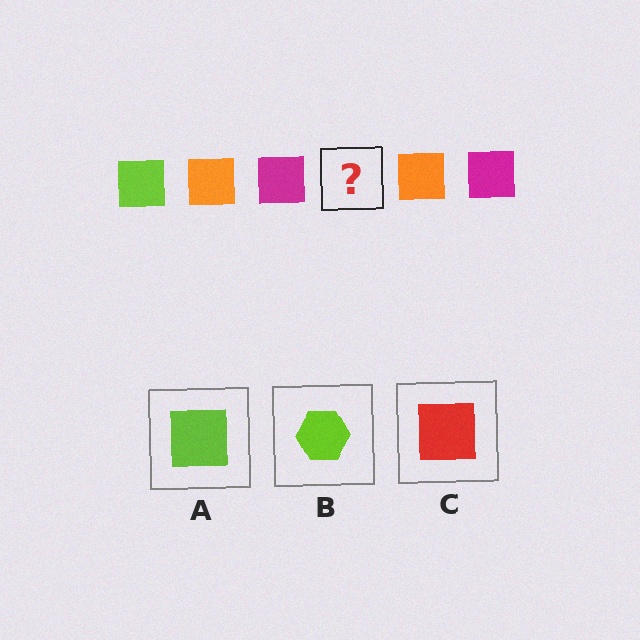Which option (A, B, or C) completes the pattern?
A.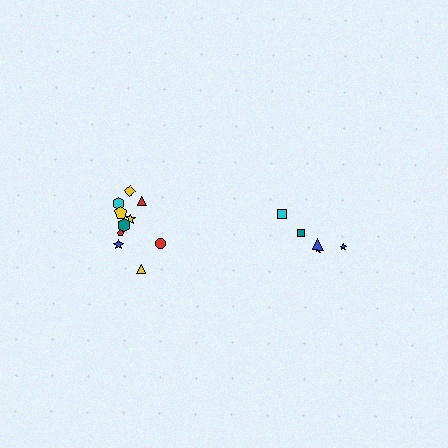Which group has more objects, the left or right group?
The left group.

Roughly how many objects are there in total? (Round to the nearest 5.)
Roughly 15 objects in total.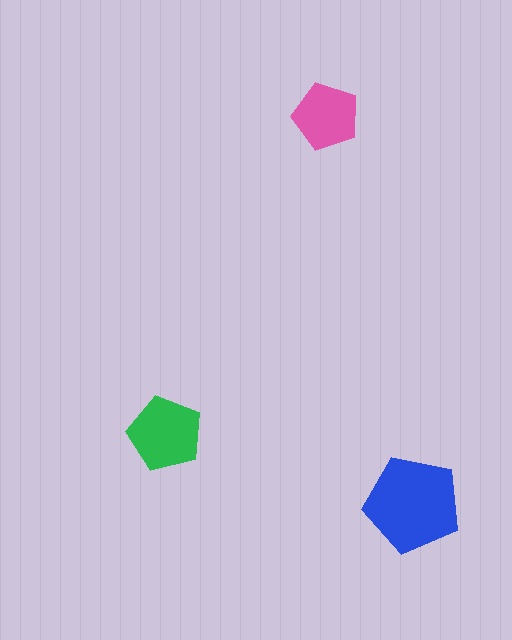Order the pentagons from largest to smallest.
the blue one, the green one, the pink one.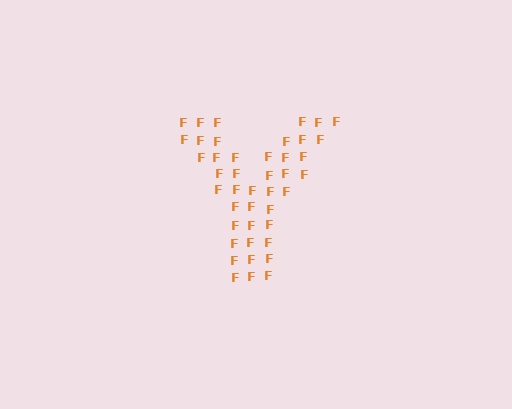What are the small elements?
The small elements are letter F's.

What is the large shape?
The large shape is the letter Y.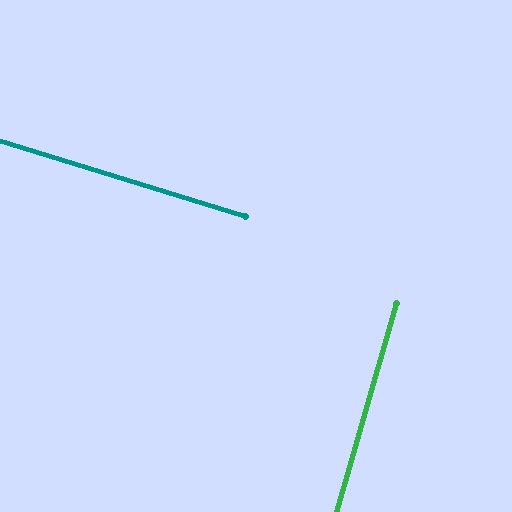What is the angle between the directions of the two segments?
Approximately 89 degrees.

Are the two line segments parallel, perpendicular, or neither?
Perpendicular — they meet at approximately 89°.